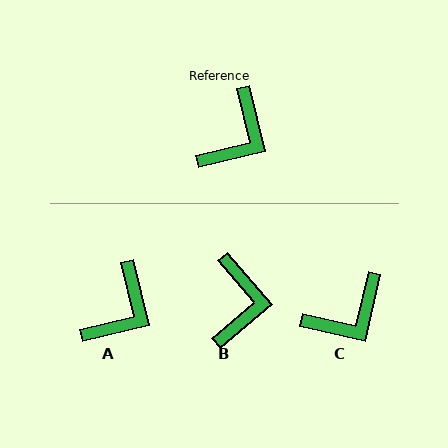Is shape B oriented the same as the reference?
No, it is off by about 27 degrees.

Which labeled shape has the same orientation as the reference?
A.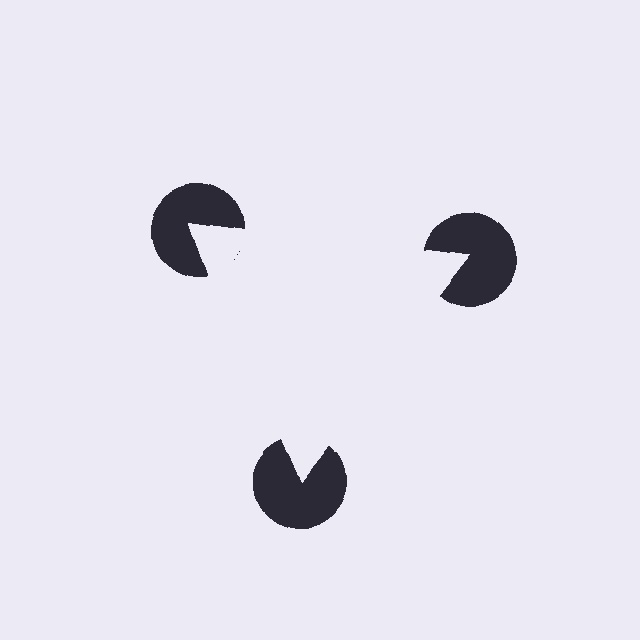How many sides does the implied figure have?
3 sides.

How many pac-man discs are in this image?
There are 3 — one at each vertex of the illusory triangle.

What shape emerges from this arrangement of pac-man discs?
An illusory triangle — its edges are inferred from the aligned wedge cuts in the pac-man discs, not physically drawn.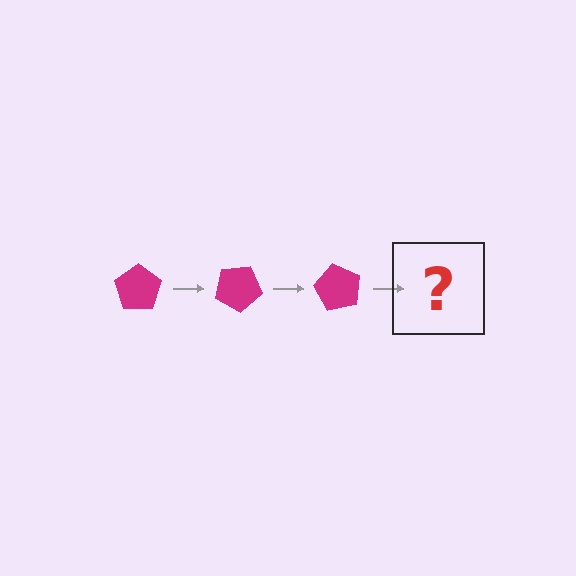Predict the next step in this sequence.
The next step is a magenta pentagon rotated 90 degrees.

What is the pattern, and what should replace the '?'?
The pattern is that the pentagon rotates 30 degrees each step. The '?' should be a magenta pentagon rotated 90 degrees.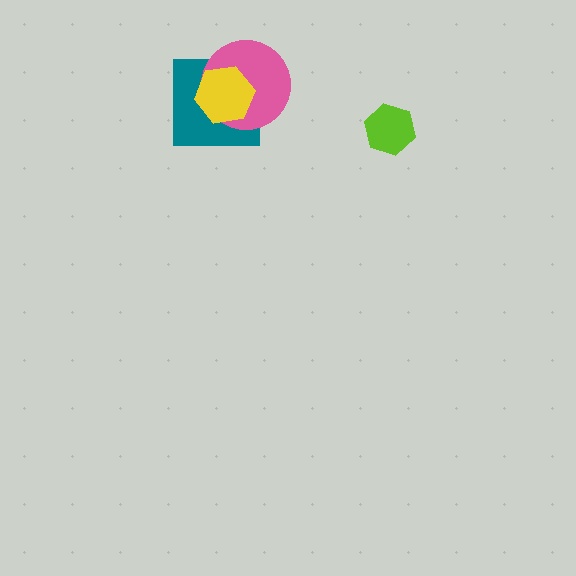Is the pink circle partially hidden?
Yes, it is partially covered by another shape.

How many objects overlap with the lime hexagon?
0 objects overlap with the lime hexagon.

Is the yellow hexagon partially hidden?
No, no other shape covers it.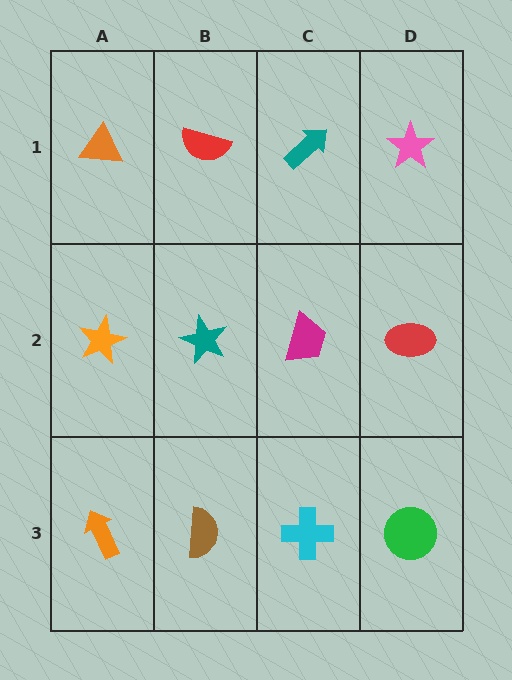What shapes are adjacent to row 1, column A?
An orange star (row 2, column A), a red semicircle (row 1, column B).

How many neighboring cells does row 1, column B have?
3.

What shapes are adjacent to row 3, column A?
An orange star (row 2, column A), a brown semicircle (row 3, column B).